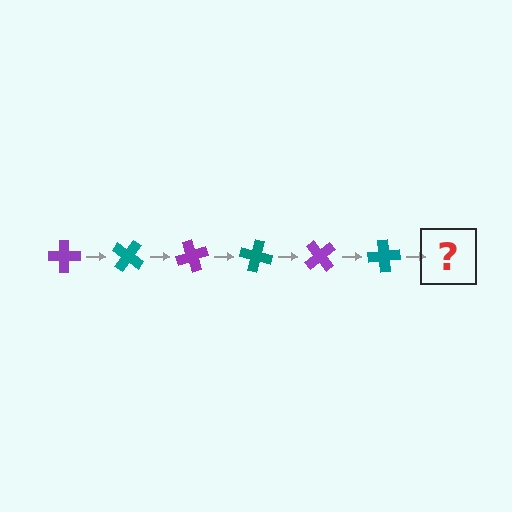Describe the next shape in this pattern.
It should be a purple cross, rotated 210 degrees from the start.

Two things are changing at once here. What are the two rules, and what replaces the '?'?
The two rules are that it rotates 35 degrees each step and the color cycles through purple and teal. The '?' should be a purple cross, rotated 210 degrees from the start.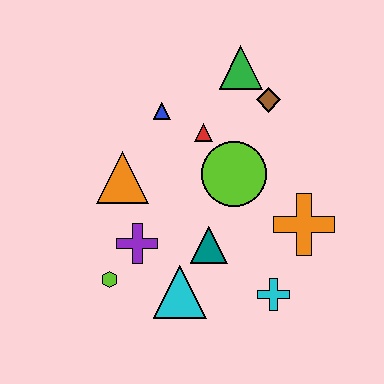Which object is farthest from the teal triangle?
The green triangle is farthest from the teal triangle.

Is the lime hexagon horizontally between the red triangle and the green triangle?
No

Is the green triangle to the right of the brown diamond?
No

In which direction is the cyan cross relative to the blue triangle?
The cyan cross is below the blue triangle.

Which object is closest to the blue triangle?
The red triangle is closest to the blue triangle.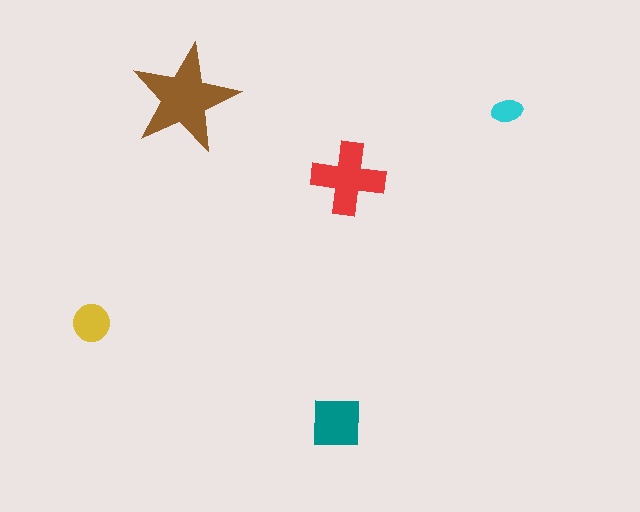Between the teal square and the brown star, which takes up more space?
The brown star.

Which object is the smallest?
The cyan ellipse.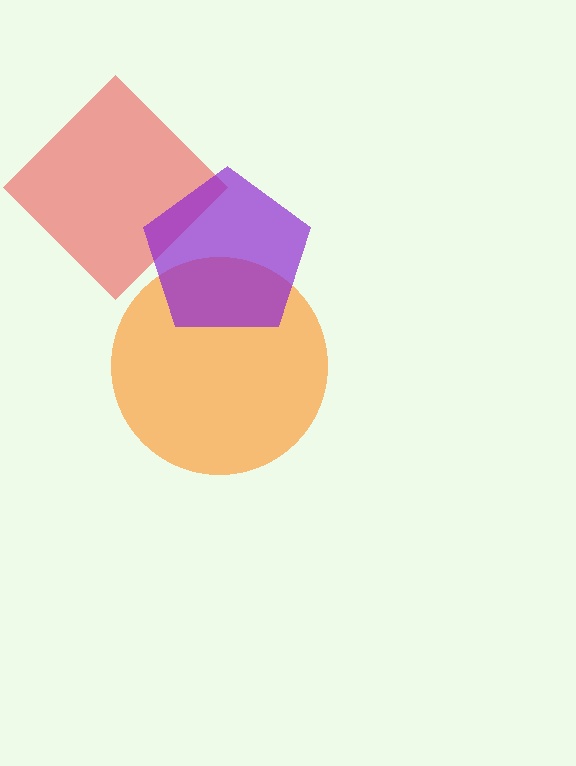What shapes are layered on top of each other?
The layered shapes are: an orange circle, a red diamond, a purple pentagon.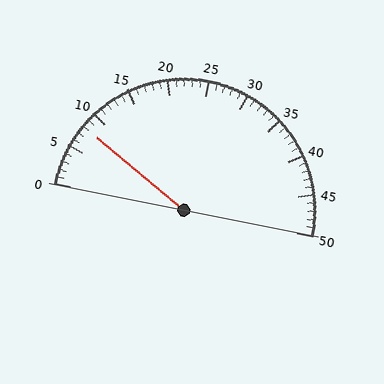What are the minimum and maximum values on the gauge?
The gauge ranges from 0 to 50.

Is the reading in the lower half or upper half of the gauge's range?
The reading is in the lower half of the range (0 to 50).